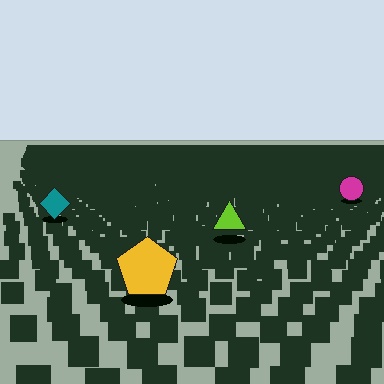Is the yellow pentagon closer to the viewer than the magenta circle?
Yes. The yellow pentagon is closer — you can tell from the texture gradient: the ground texture is coarser near it.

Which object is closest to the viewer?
The yellow pentagon is closest. The texture marks near it are larger and more spread out.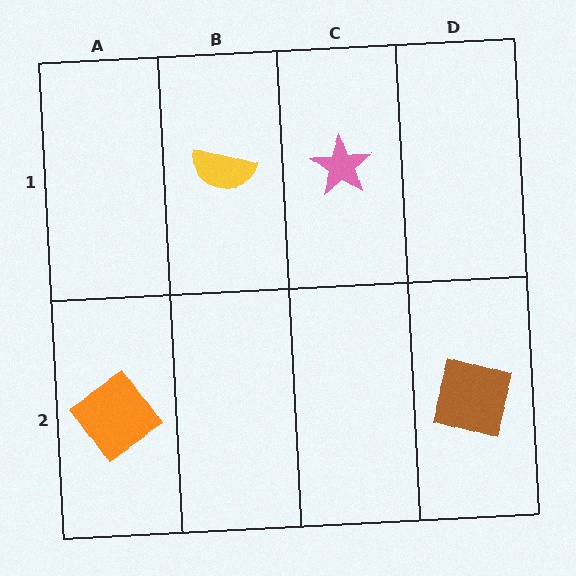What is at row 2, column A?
An orange diamond.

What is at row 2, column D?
A brown square.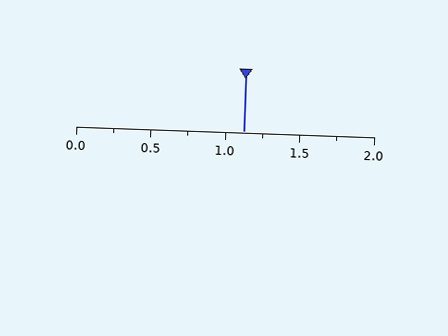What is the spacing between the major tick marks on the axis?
The major ticks are spaced 0.5 apart.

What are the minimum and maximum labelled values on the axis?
The axis runs from 0.0 to 2.0.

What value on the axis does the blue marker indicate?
The marker indicates approximately 1.12.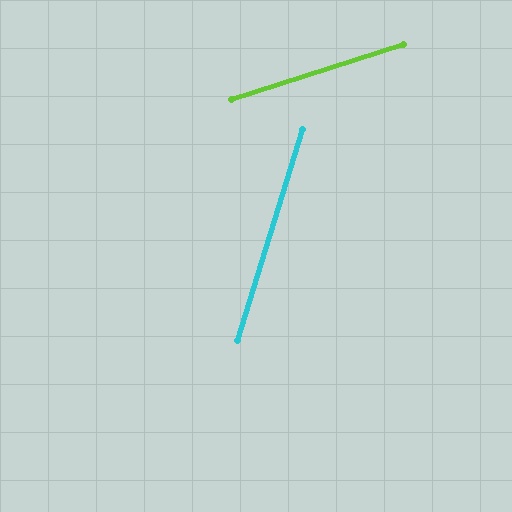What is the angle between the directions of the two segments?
Approximately 55 degrees.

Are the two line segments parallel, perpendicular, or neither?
Neither parallel nor perpendicular — they differ by about 55°.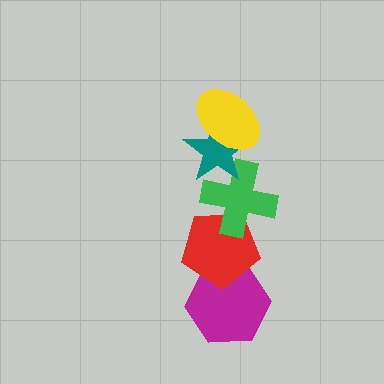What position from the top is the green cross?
The green cross is 3rd from the top.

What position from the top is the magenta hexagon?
The magenta hexagon is 5th from the top.